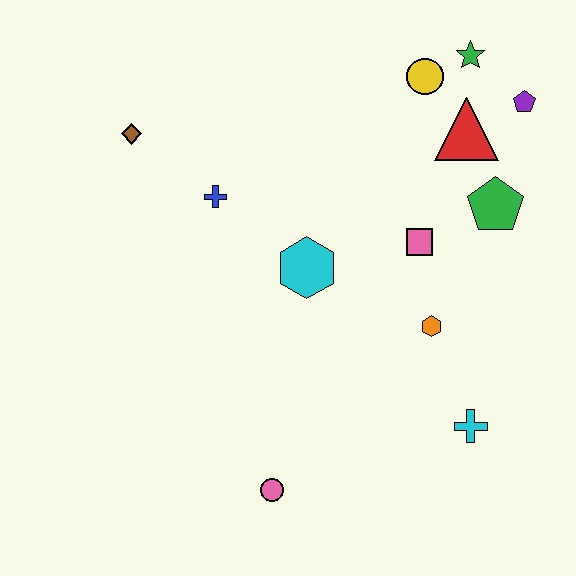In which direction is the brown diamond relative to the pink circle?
The brown diamond is above the pink circle.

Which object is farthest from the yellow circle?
The pink circle is farthest from the yellow circle.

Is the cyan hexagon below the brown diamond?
Yes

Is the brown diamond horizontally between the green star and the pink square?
No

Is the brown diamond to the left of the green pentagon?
Yes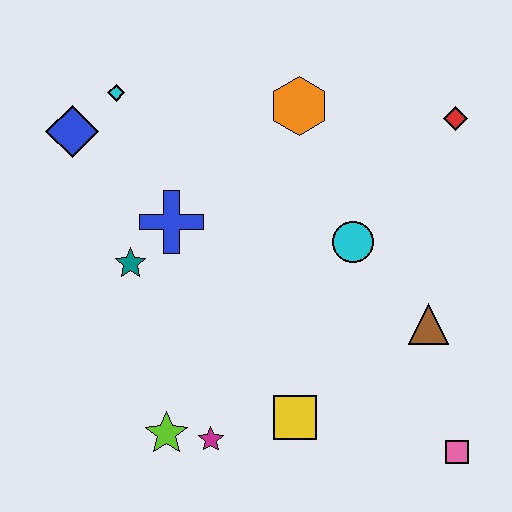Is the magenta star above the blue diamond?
No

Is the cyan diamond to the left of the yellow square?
Yes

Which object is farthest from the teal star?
The pink square is farthest from the teal star.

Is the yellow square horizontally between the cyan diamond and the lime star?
No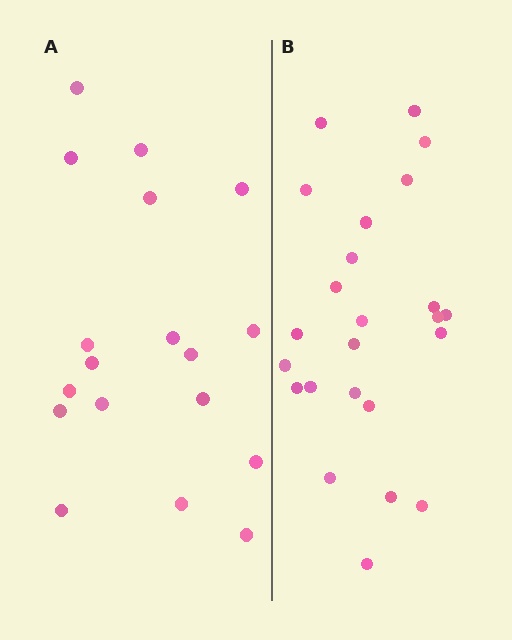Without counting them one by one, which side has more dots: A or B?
Region B (the right region) has more dots.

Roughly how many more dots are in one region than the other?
Region B has about 6 more dots than region A.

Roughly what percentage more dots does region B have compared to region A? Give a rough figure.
About 35% more.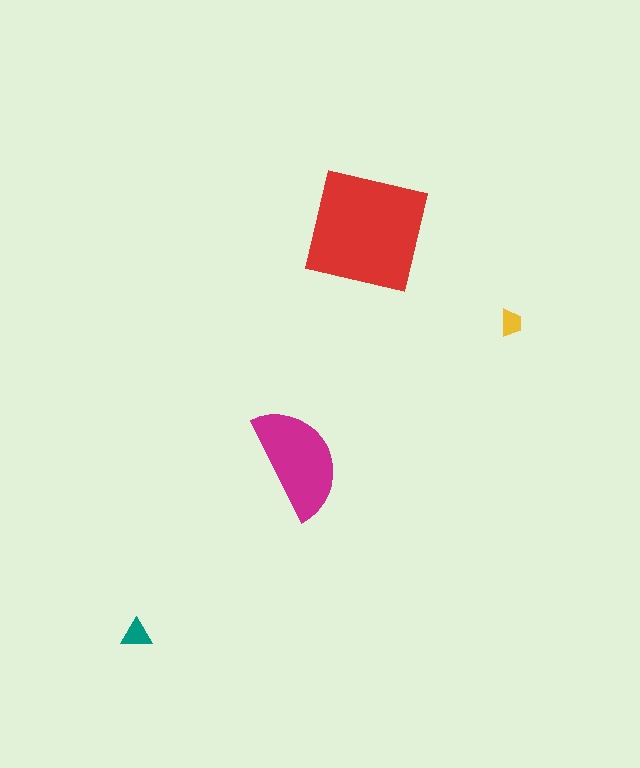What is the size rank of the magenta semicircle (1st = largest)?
2nd.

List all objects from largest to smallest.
The red square, the magenta semicircle, the teal triangle, the yellow trapezoid.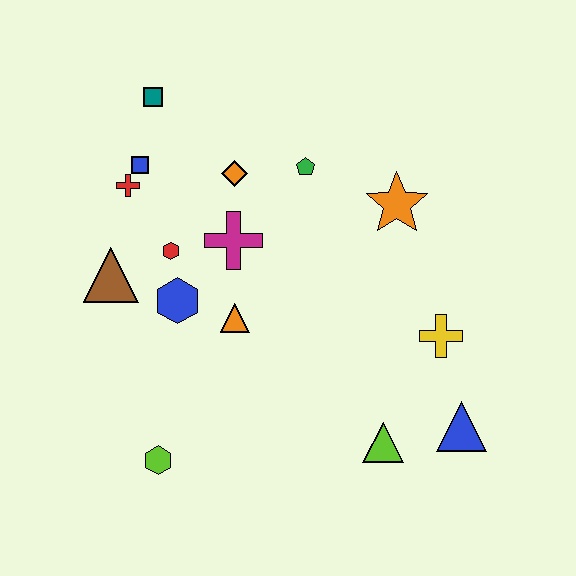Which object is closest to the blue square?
The red cross is closest to the blue square.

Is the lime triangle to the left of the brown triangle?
No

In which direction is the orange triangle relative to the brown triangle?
The orange triangle is to the right of the brown triangle.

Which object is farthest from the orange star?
The lime hexagon is farthest from the orange star.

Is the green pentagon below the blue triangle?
No